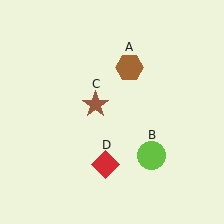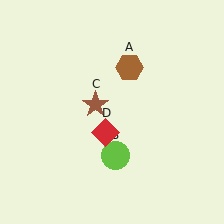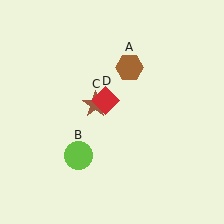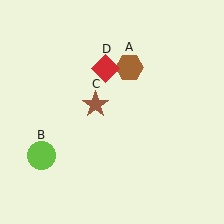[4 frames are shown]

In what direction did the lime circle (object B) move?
The lime circle (object B) moved left.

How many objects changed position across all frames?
2 objects changed position: lime circle (object B), red diamond (object D).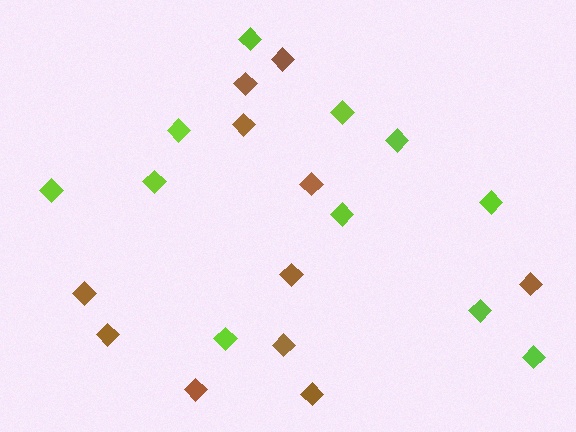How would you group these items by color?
There are 2 groups: one group of lime diamonds (11) and one group of brown diamonds (11).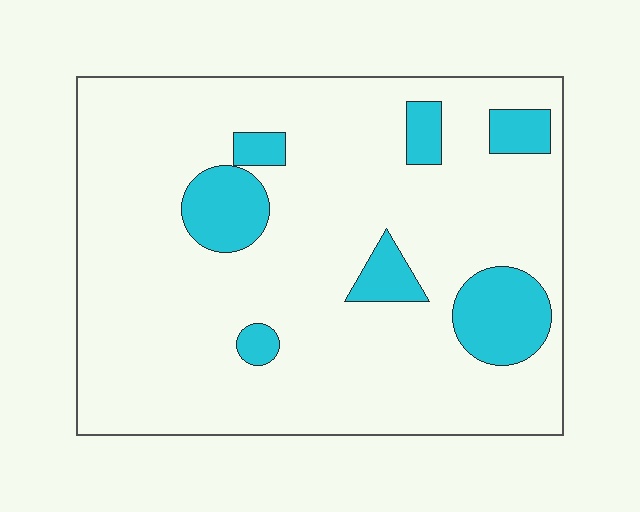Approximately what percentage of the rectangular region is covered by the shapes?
Approximately 15%.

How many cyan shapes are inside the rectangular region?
7.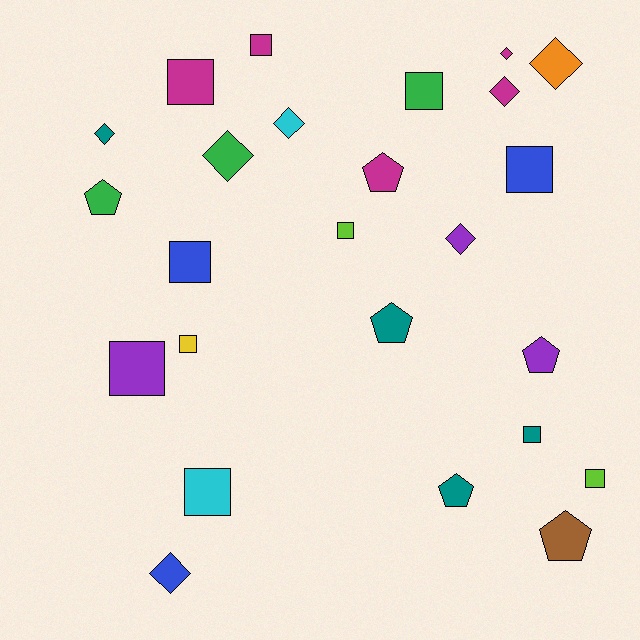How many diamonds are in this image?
There are 8 diamonds.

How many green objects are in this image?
There are 3 green objects.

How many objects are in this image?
There are 25 objects.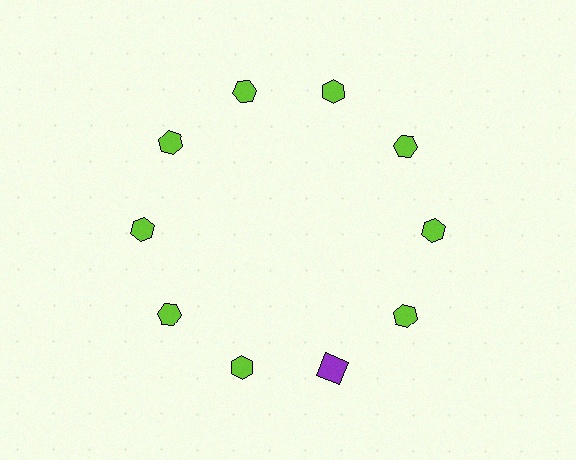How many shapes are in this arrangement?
There are 10 shapes arranged in a ring pattern.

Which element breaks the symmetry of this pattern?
The purple square at roughly the 5 o'clock position breaks the symmetry. All other shapes are lime hexagons.